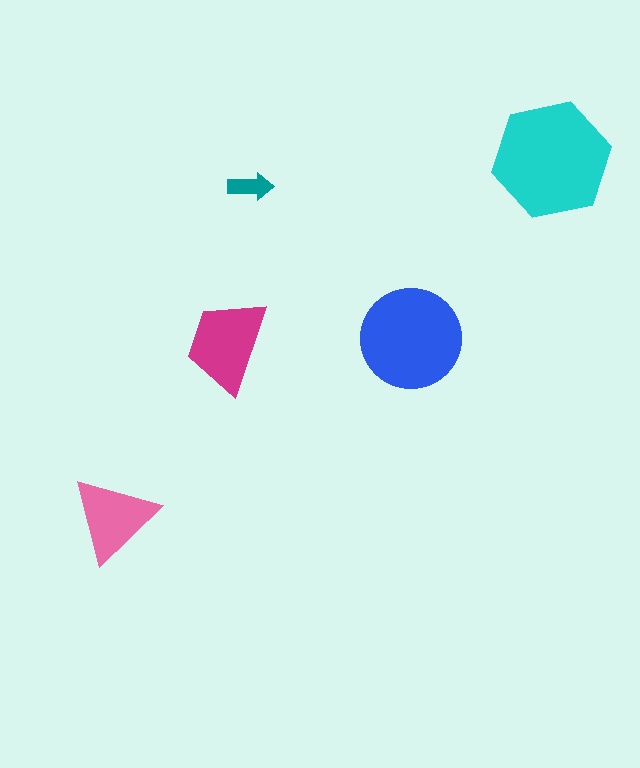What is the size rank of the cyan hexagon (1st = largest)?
1st.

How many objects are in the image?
There are 5 objects in the image.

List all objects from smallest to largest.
The teal arrow, the pink triangle, the magenta trapezoid, the blue circle, the cyan hexagon.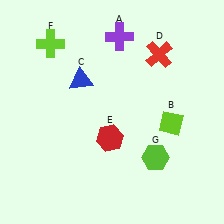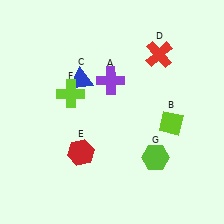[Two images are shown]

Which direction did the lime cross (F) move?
The lime cross (F) moved down.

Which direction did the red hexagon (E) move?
The red hexagon (E) moved left.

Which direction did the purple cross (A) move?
The purple cross (A) moved down.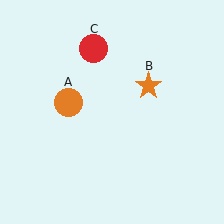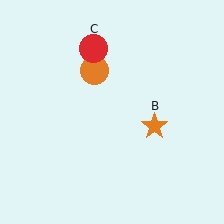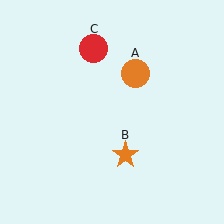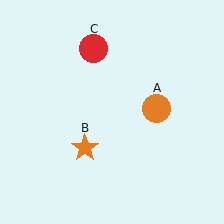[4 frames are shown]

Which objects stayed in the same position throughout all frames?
Red circle (object C) remained stationary.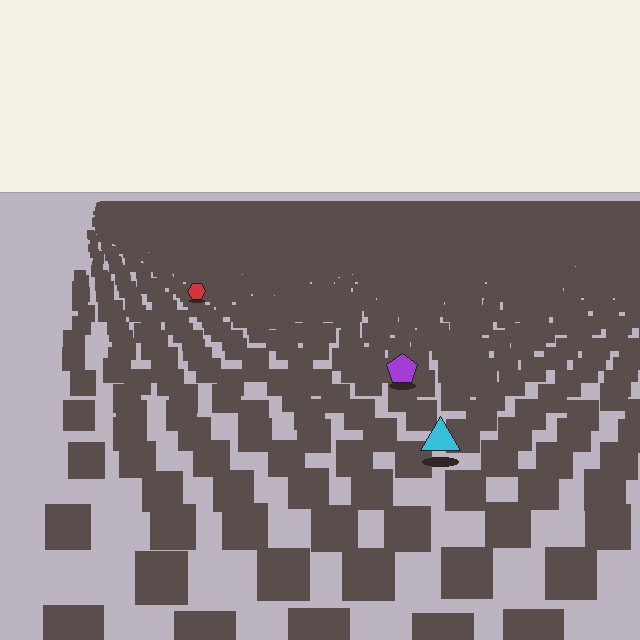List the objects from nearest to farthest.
From nearest to farthest: the cyan triangle, the purple pentagon, the red hexagon.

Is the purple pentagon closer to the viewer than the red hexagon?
Yes. The purple pentagon is closer — you can tell from the texture gradient: the ground texture is coarser near it.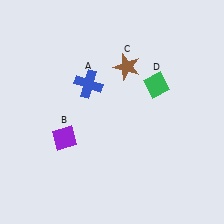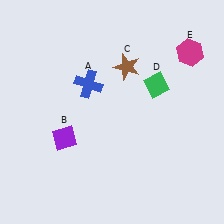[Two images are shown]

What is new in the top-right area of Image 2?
A magenta hexagon (E) was added in the top-right area of Image 2.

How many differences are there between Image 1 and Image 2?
There is 1 difference between the two images.